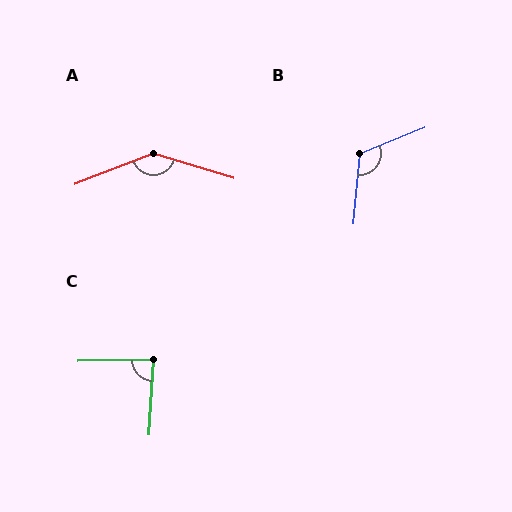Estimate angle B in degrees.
Approximately 118 degrees.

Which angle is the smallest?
C, at approximately 85 degrees.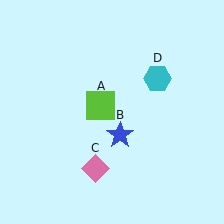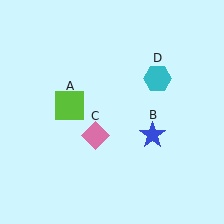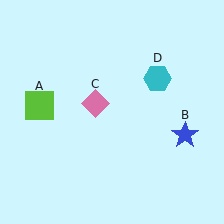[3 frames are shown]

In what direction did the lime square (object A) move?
The lime square (object A) moved left.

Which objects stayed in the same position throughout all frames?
Cyan hexagon (object D) remained stationary.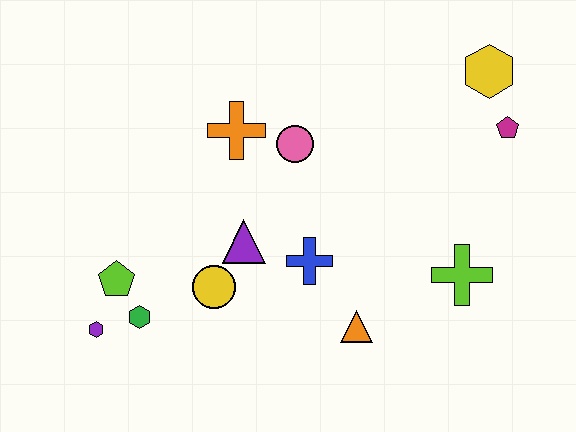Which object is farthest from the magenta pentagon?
The purple hexagon is farthest from the magenta pentagon.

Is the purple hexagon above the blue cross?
No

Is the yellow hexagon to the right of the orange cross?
Yes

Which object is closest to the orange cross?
The pink circle is closest to the orange cross.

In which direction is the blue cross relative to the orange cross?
The blue cross is below the orange cross.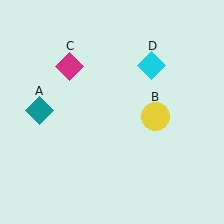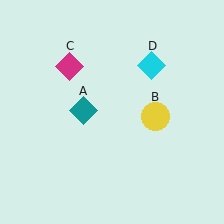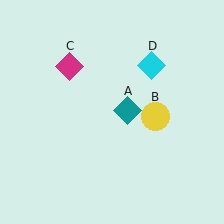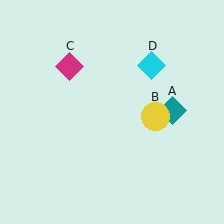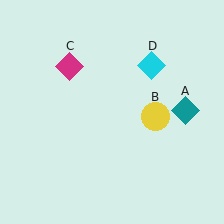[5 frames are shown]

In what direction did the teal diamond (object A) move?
The teal diamond (object A) moved right.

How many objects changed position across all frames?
1 object changed position: teal diamond (object A).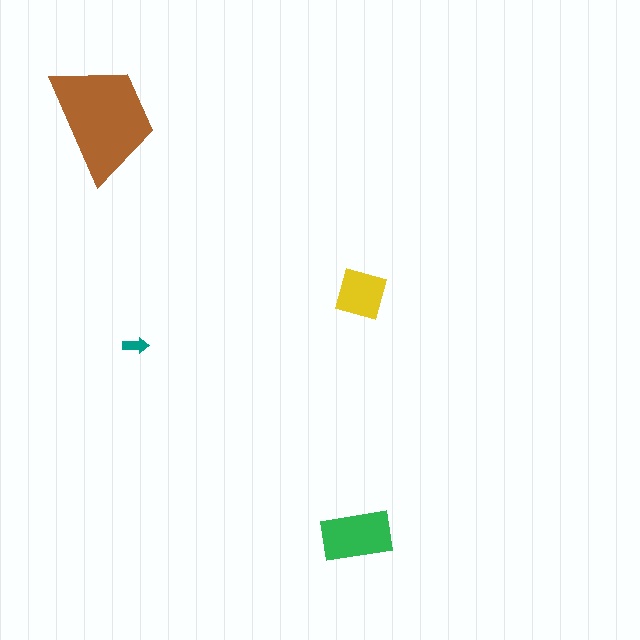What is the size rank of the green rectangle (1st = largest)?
2nd.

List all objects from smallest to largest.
The teal arrow, the yellow square, the green rectangle, the brown trapezoid.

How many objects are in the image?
There are 4 objects in the image.